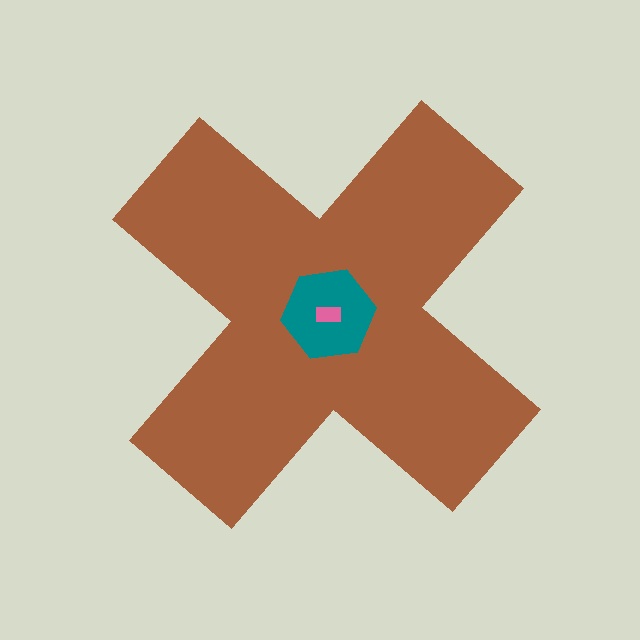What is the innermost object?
The pink rectangle.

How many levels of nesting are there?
3.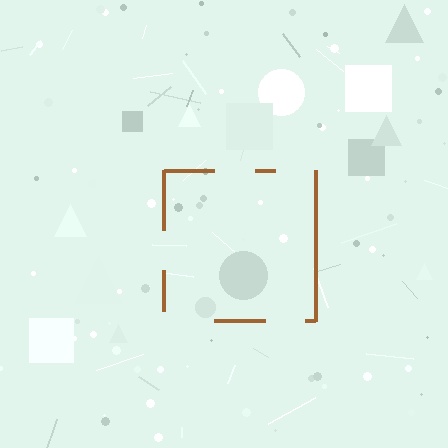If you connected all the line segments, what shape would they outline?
They would outline a square.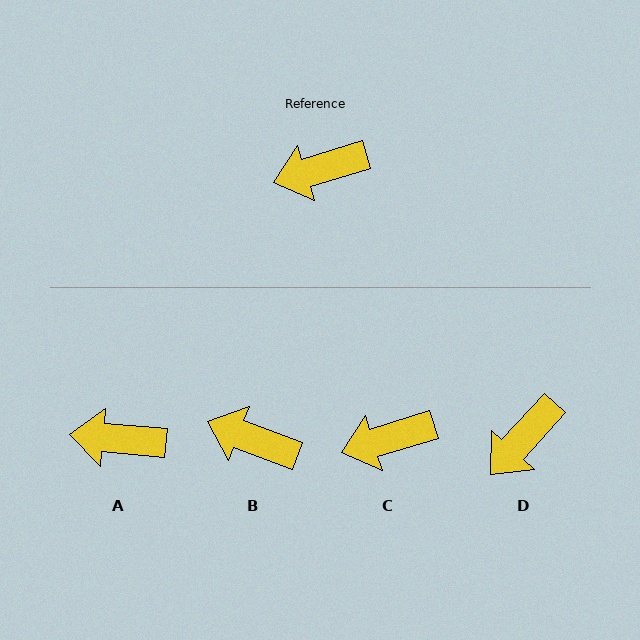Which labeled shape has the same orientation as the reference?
C.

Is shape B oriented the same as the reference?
No, it is off by about 37 degrees.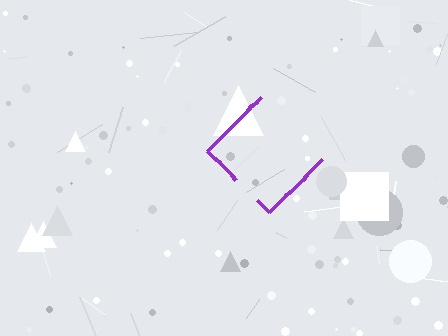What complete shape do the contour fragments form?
The contour fragments form a diamond.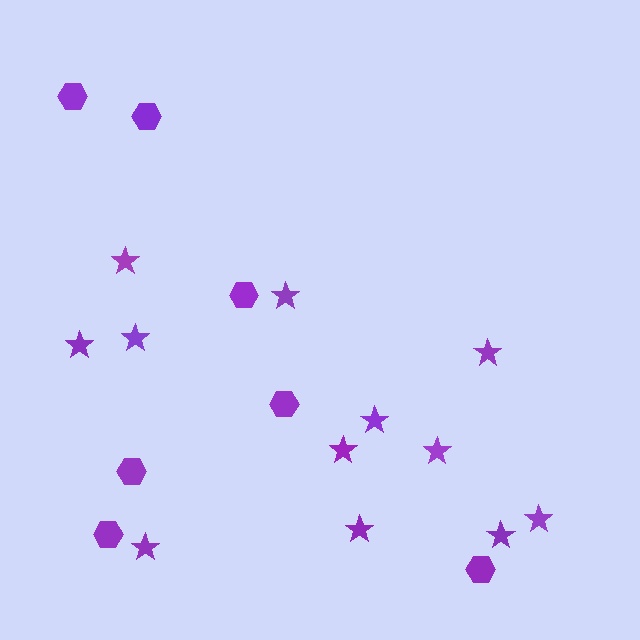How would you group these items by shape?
There are 2 groups: one group of stars (12) and one group of hexagons (7).